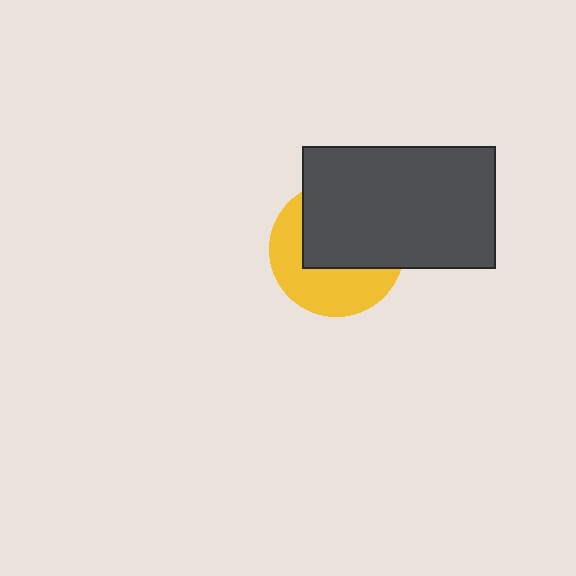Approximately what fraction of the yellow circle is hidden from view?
Roughly 55% of the yellow circle is hidden behind the dark gray rectangle.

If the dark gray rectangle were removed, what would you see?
You would see the complete yellow circle.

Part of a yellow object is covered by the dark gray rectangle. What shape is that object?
It is a circle.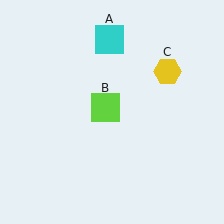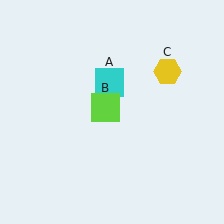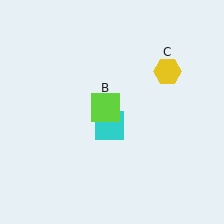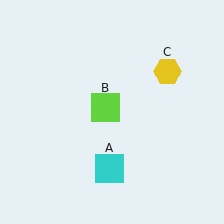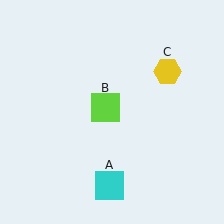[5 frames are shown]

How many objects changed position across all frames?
1 object changed position: cyan square (object A).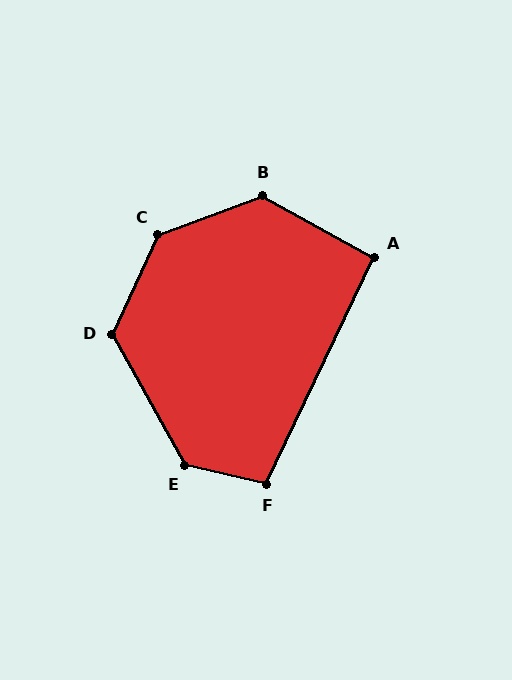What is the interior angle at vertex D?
Approximately 126 degrees (obtuse).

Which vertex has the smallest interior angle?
A, at approximately 93 degrees.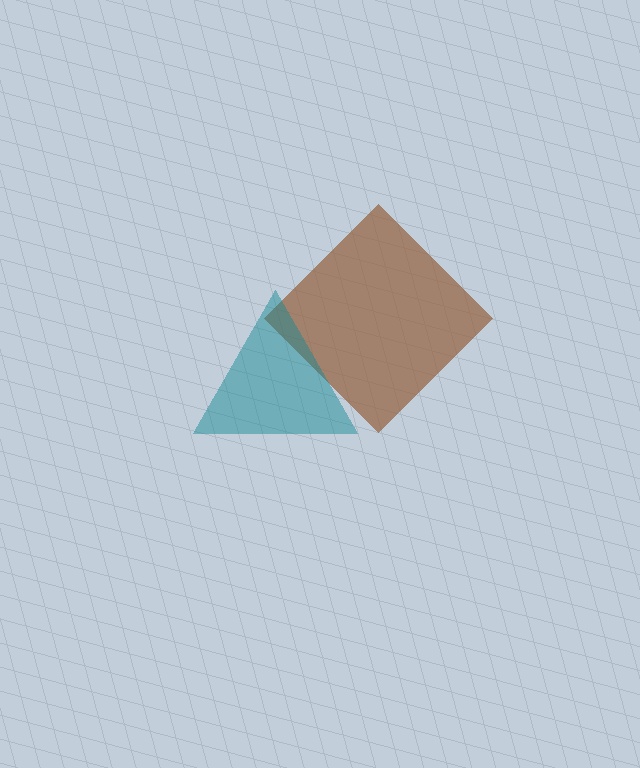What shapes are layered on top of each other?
The layered shapes are: a brown diamond, a teal triangle.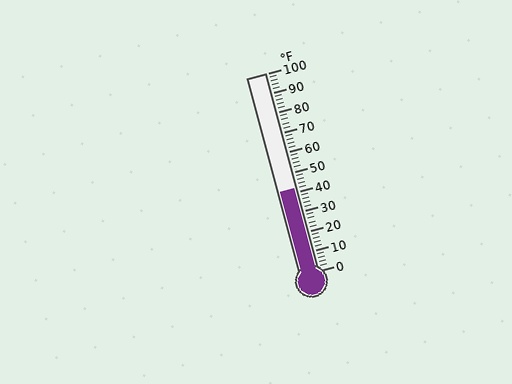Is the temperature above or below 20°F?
The temperature is above 20°F.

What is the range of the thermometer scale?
The thermometer scale ranges from 0°F to 100°F.